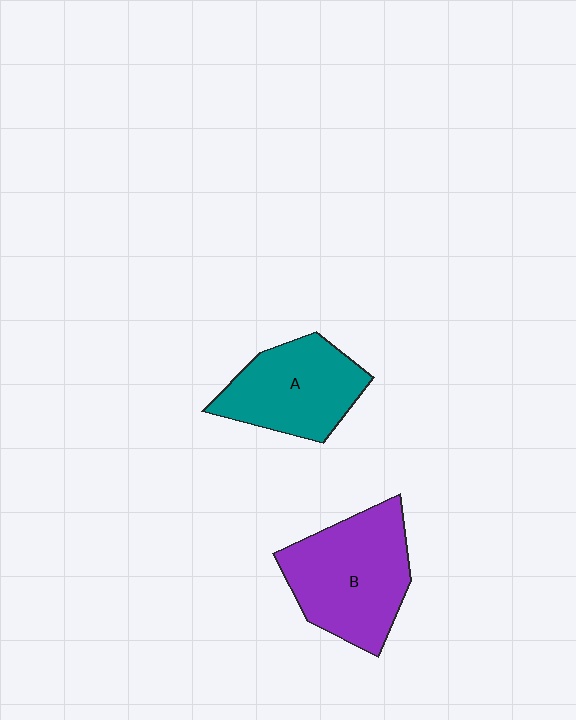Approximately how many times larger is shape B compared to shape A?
Approximately 1.2 times.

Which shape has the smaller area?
Shape A (teal).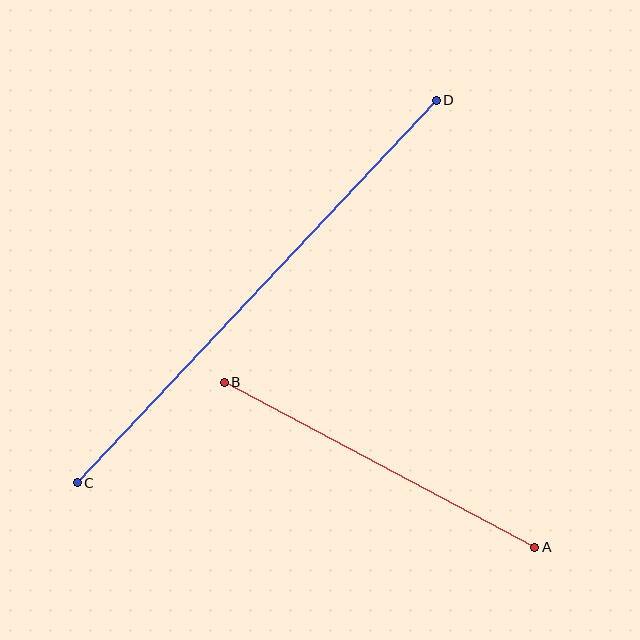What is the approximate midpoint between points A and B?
The midpoint is at approximately (379, 465) pixels.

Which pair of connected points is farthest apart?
Points C and D are farthest apart.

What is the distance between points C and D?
The distance is approximately 525 pixels.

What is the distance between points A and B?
The distance is approximately 351 pixels.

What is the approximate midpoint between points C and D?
The midpoint is at approximately (257, 292) pixels.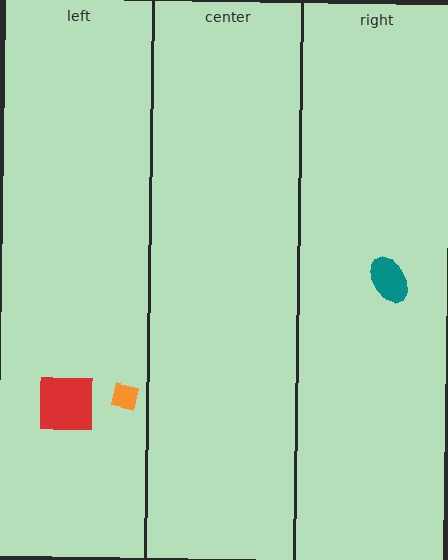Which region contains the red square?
The left region.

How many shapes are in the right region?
1.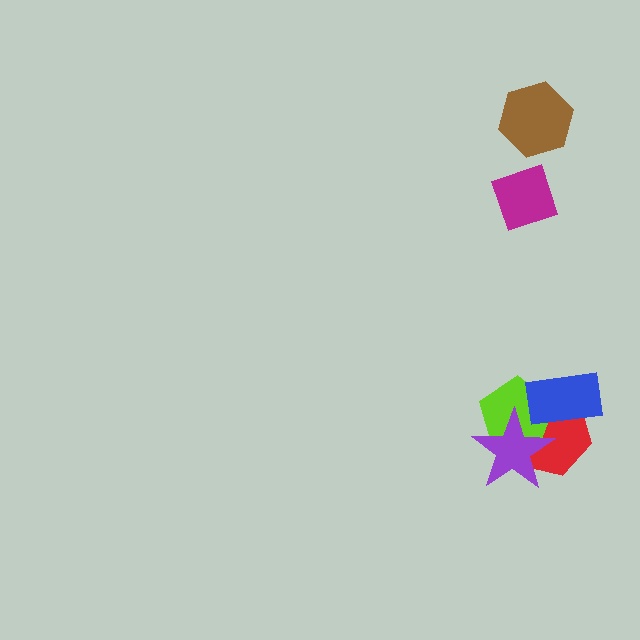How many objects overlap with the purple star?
2 objects overlap with the purple star.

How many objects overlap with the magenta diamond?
0 objects overlap with the magenta diamond.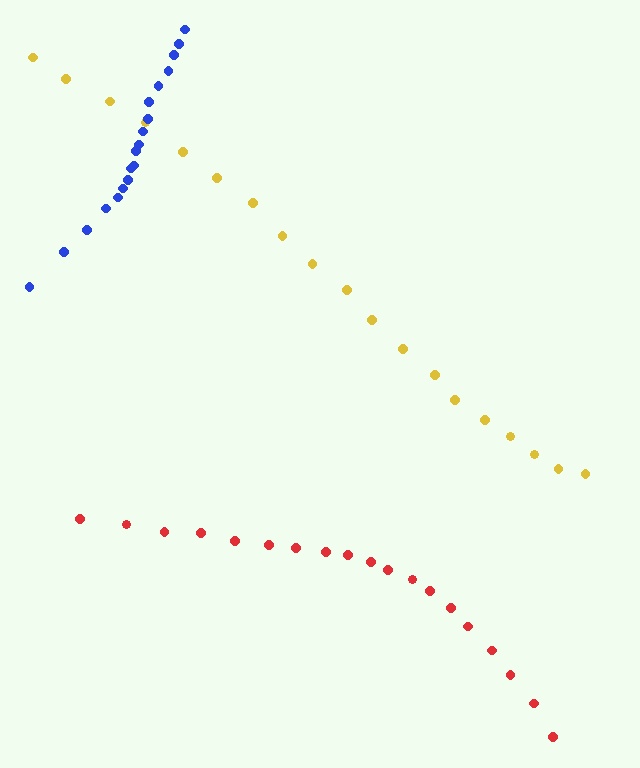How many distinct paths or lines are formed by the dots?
There are 3 distinct paths.